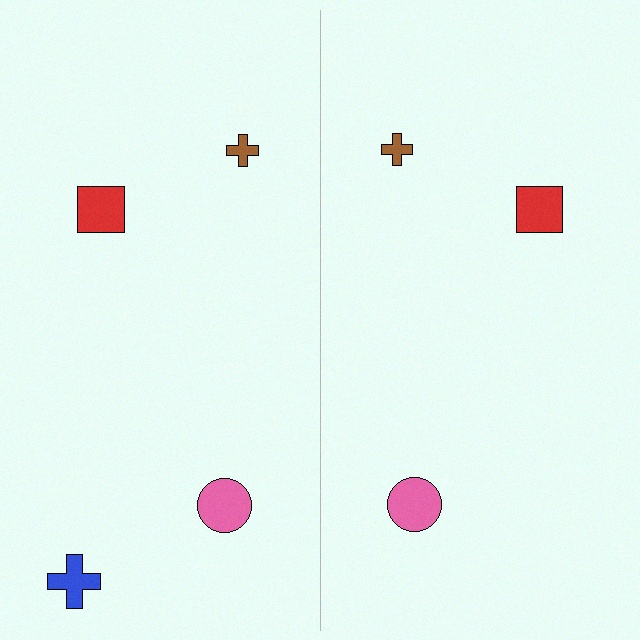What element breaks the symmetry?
A blue cross is missing from the right side.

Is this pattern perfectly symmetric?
No, the pattern is not perfectly symmetric. A blue cross is missing from the right side.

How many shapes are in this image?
There are 7 shapes in this image.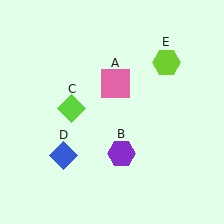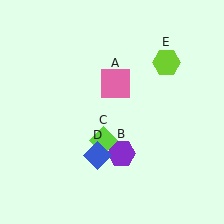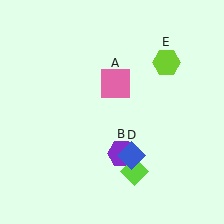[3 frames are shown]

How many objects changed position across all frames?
2 objects changed position: lime diamond (object C), blue diamond (object D).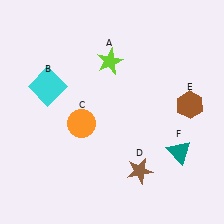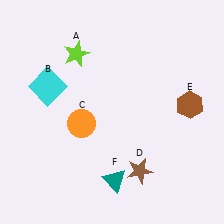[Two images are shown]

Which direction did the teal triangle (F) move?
The teal triangle (F) moved left.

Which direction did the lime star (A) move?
The lime star (A) moved left.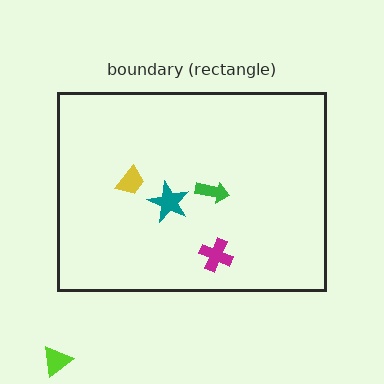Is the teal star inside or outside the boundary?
Inside.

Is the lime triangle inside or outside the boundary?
Outside.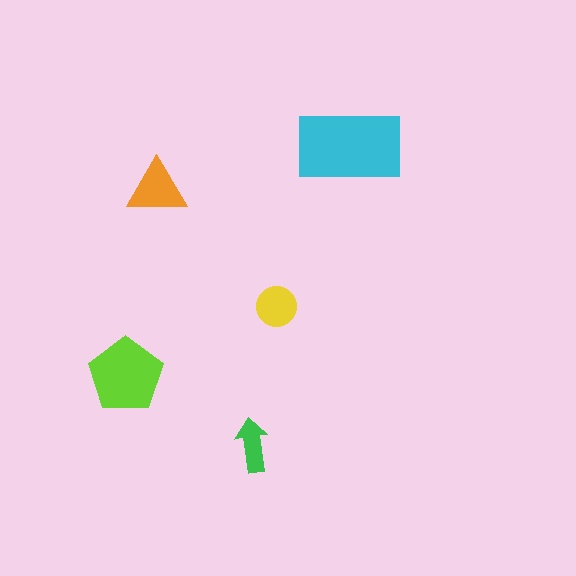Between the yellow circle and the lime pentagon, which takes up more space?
The lime pentagon.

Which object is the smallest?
The green arrow.